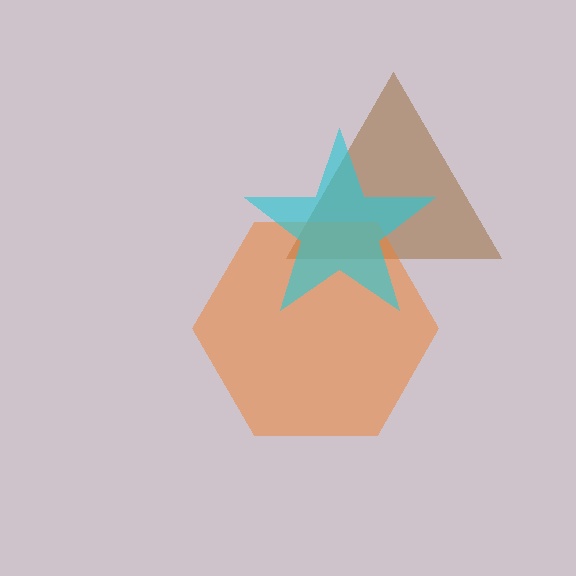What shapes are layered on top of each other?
The layered shapes are: a brown triangle, an orange hexagon, a cyan star.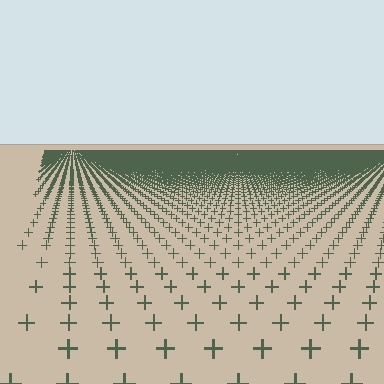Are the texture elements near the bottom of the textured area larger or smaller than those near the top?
Larger. Near the bottom, elements are closer to the viewer and appear at a bigger on-screen size.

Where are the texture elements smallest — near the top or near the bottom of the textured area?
Near the top.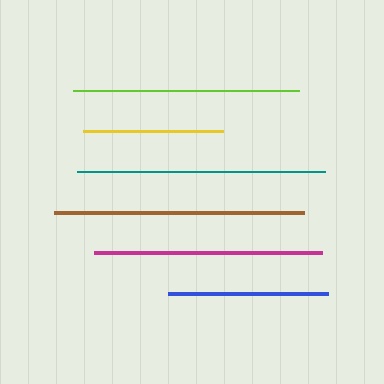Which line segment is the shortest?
The yellow line is the shortest at approximately 140 pixels.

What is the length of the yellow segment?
The yellow segment is approximately 140 pixels long.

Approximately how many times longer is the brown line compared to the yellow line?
The brown line is approximately 1.8 times the length of the yellow line.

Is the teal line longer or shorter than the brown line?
The brown line is longer than the teal line.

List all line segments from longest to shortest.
From longest to shortest: brown, teal, magenta, lime, blue, yellow.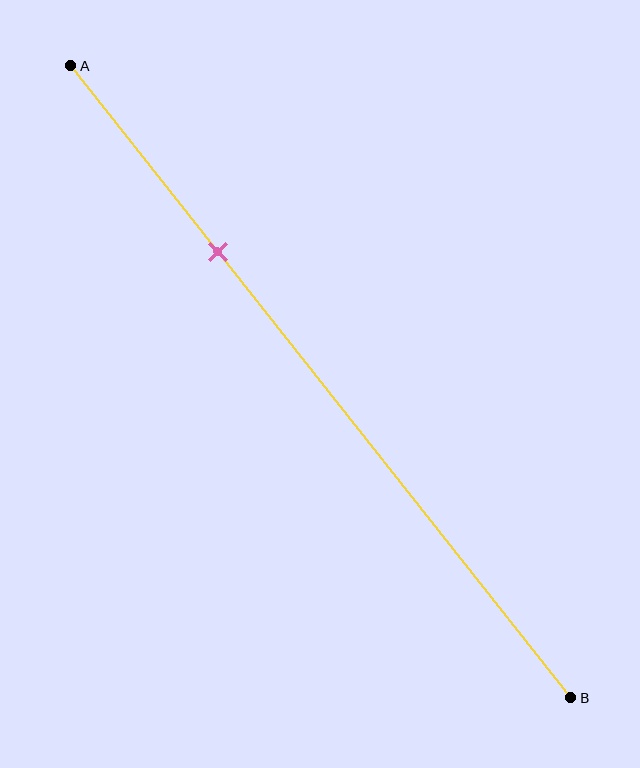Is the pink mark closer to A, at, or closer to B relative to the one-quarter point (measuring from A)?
The pink mark is closer to point B than the one-quarter point of segment AB.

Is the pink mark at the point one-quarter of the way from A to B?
No, the mark is at about 30% from A, not at the 25% one-quarter point.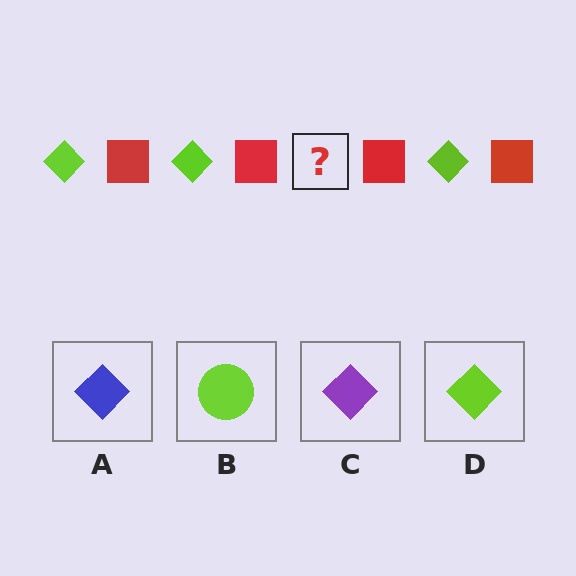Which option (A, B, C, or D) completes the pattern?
D.